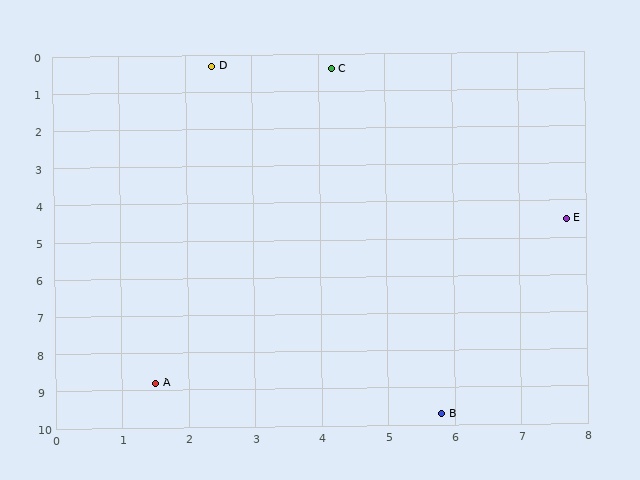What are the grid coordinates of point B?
Point B is at approximately (5.8, 9.7).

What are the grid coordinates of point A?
Point A is at approximately (1.5, 8.8).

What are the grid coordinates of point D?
Point D is at approximately (2.4, 0.3).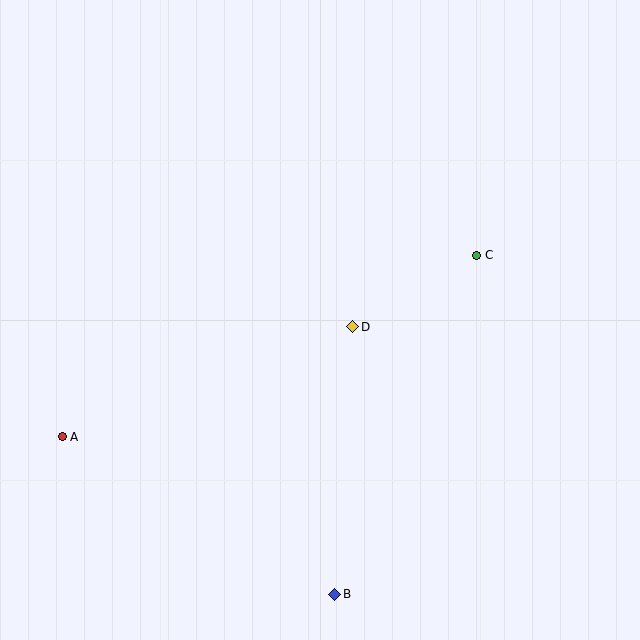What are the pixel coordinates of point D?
Point D is at (353, 327).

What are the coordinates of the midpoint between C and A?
The midpoint between C and A is at (269, 346).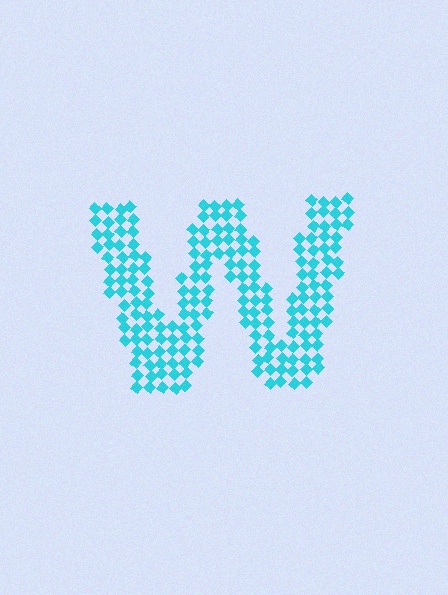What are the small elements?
The small elements are diamonds.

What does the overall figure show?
The overall figure shows the letter W.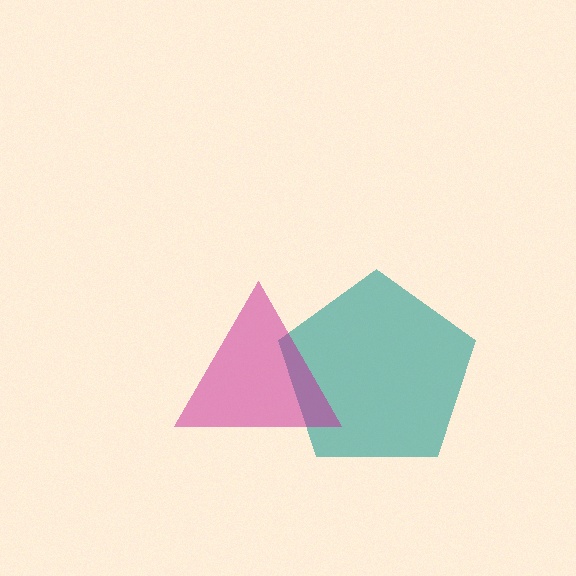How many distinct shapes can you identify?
There are 2 distinct shapes: a teal pentagon, a magenta triangle.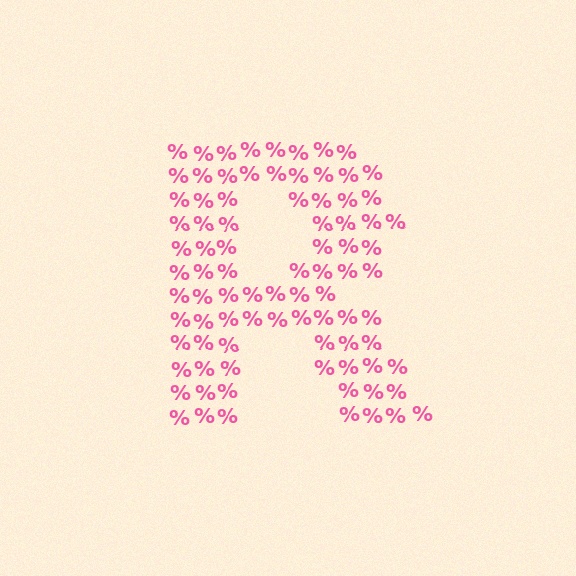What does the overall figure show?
The overall figure shows the letter R.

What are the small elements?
The small elements are percent signs.